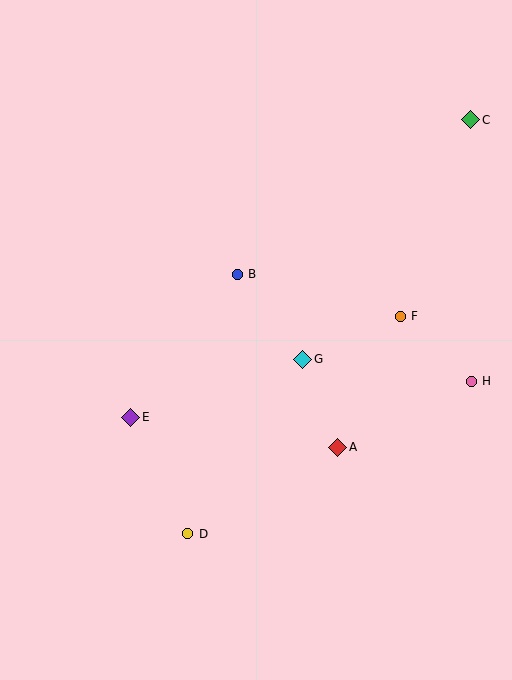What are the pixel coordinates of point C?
Point C is at (471, 120).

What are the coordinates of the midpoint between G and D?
The midpoint between G and D is at (245, 446).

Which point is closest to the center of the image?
Point G at (303, 359) is closest to the center.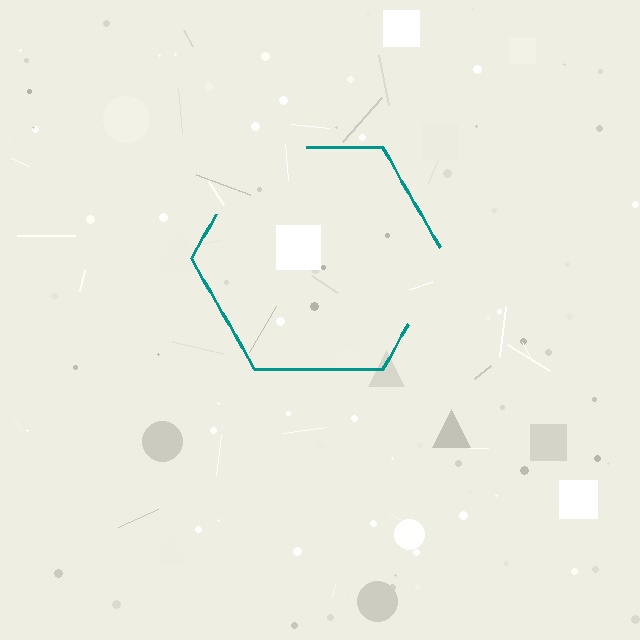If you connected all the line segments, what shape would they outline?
They would outline a hexagon.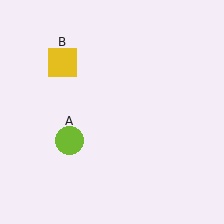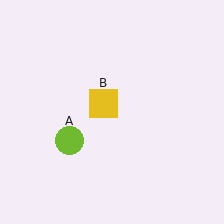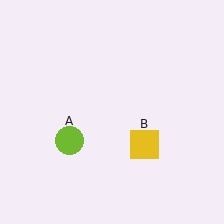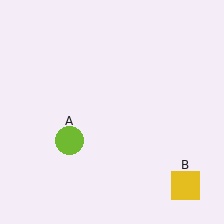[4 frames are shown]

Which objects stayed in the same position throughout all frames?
Lime circle (object A) remained stationary.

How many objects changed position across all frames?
1 object changed position: yellow square (object B).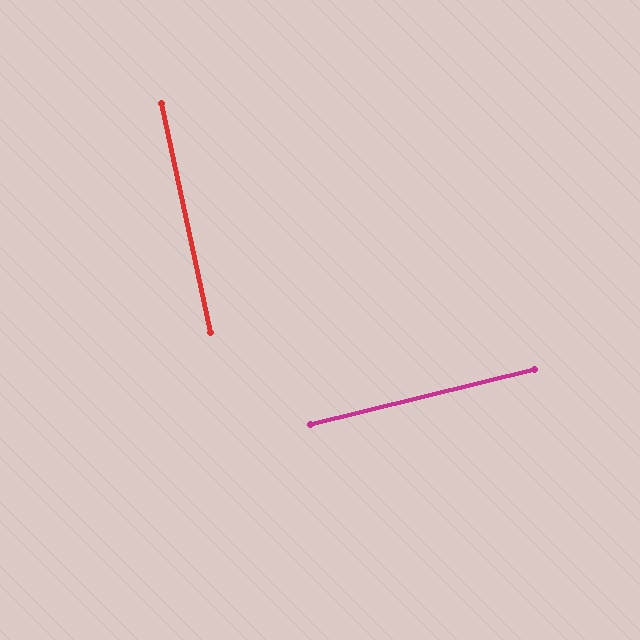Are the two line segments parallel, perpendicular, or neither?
Perpendicular — they meet at approximately 88°.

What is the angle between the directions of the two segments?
Approximately 88 degrees.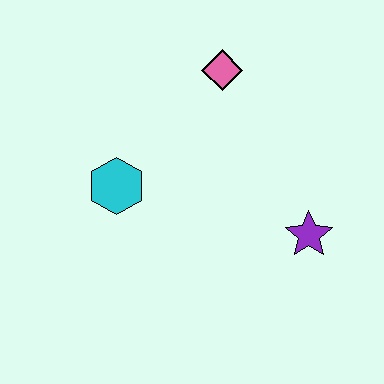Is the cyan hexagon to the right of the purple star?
No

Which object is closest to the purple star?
The pink diamond is closest to the purple star.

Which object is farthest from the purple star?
The cyan hexagon is farthest from the purple star.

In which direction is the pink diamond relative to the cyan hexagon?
The pink diamond is above the cyan hexagon.